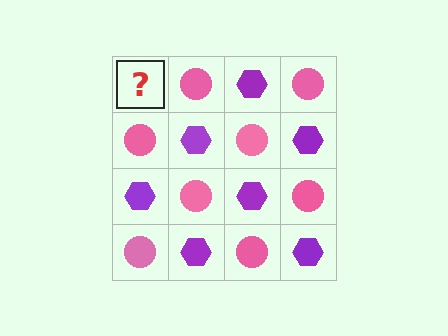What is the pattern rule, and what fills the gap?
The rule is that it alternates purple hexagon and pink circle in a checkerboard pattern. The gap should be filled with a purple hexagon.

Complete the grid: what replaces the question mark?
The question mark should be replaced with a purple hexagon.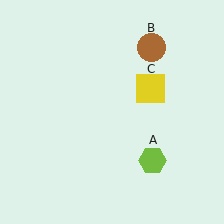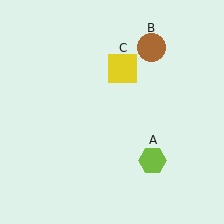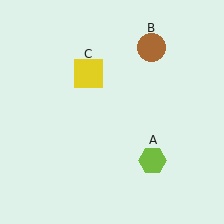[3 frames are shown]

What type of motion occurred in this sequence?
The yellow square (object C) rotated counterclockwise around the center of the scene.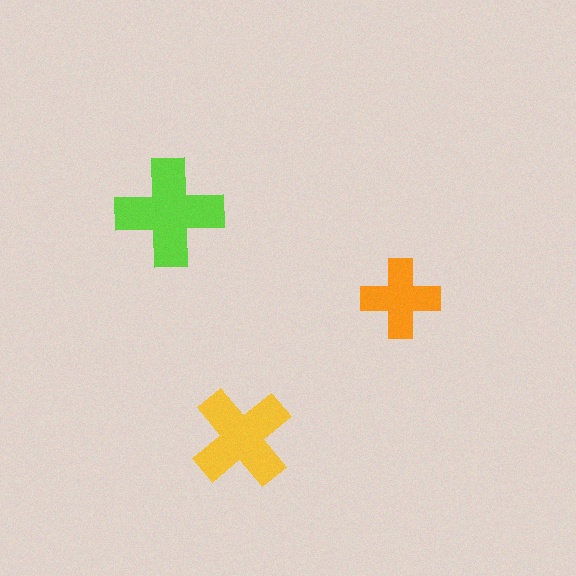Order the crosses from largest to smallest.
the lime one, the yellow one, the orange one.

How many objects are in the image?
There are 3 objects in the image.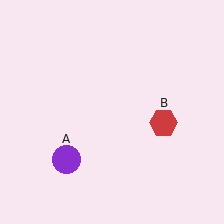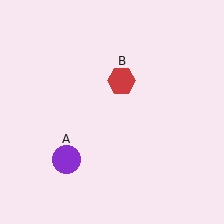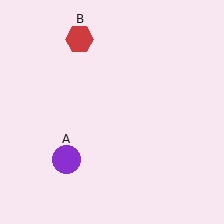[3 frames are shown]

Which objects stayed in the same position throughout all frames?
Purple circle (object A) remained stationary.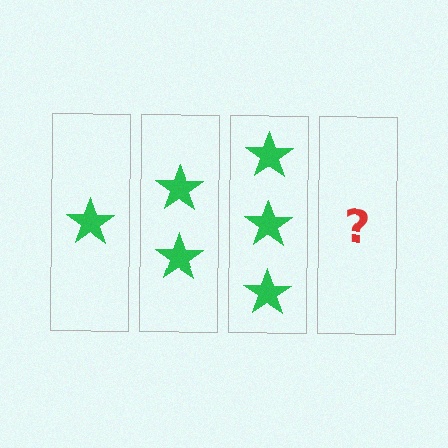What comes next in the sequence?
The next element should be 4 stars.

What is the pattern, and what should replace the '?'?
The pattern is that each step adds one more star. The '?' should be 4 stars.